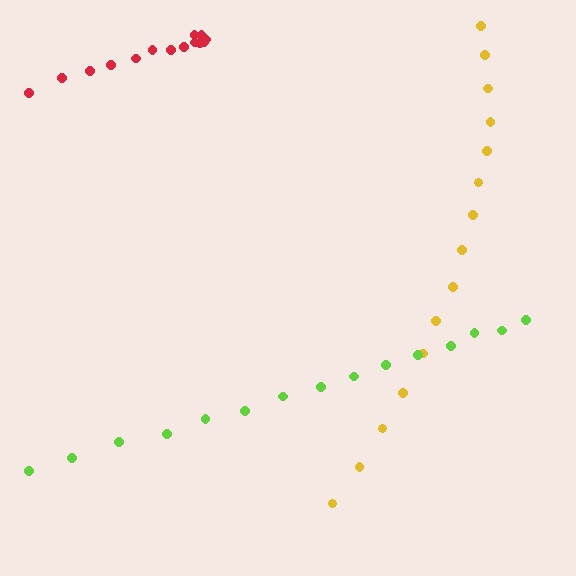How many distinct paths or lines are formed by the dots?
There are 3 distinct paths.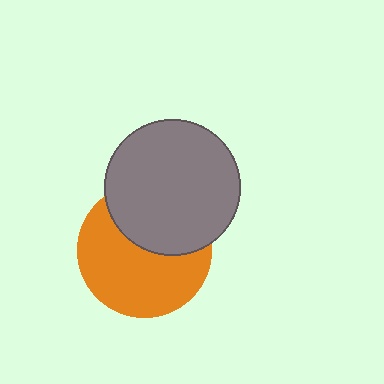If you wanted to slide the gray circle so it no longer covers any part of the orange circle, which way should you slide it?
Slide it up — that is the most direct way to separate the two shapes.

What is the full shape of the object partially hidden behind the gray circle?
The partially hidden object is an orange circle.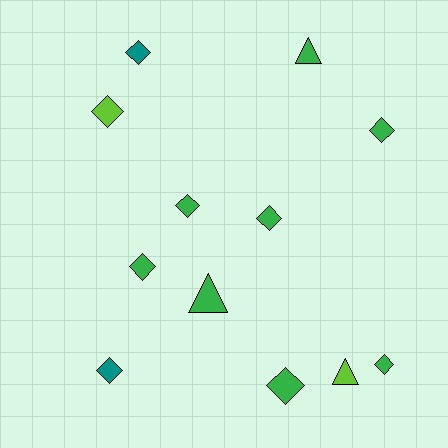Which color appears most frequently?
Green, with 8 objects.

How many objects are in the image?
There are 12 objects.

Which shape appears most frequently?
Diamond, with 9 objects.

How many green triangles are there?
There are 2 green triangles.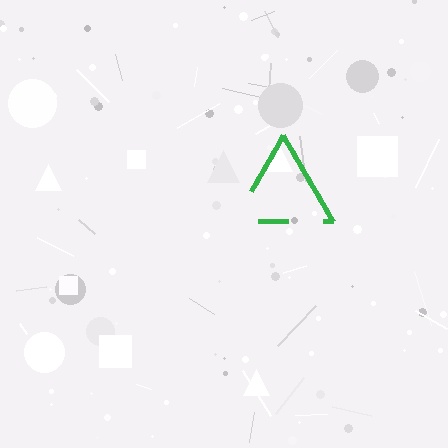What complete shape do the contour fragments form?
The contour fragments form a triangle.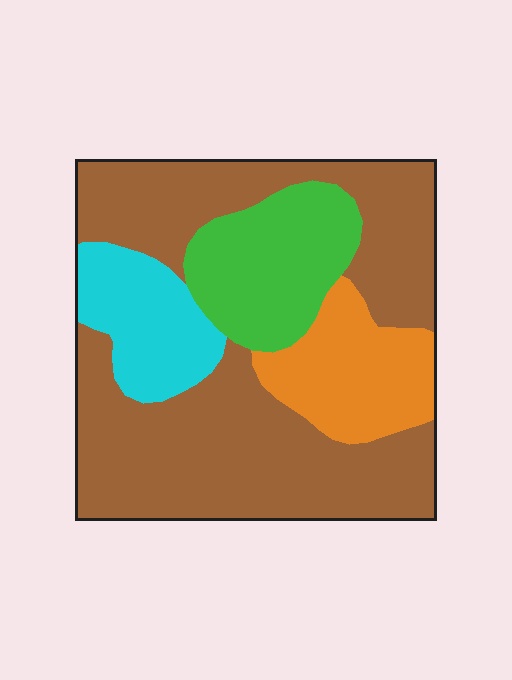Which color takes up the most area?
Brown, at roughly 60%.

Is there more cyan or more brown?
Brown.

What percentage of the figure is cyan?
Cyan covers 12% of the figure.